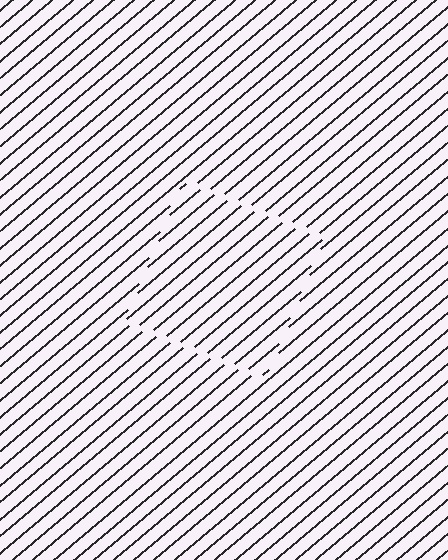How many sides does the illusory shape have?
4 sides — the line-ends trace a square.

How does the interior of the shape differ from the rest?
The interior of the shape contains the same grating, shifted by half a period — the contour is defined by the phase discontinuity where line-ends from the inner and outer gratings abut.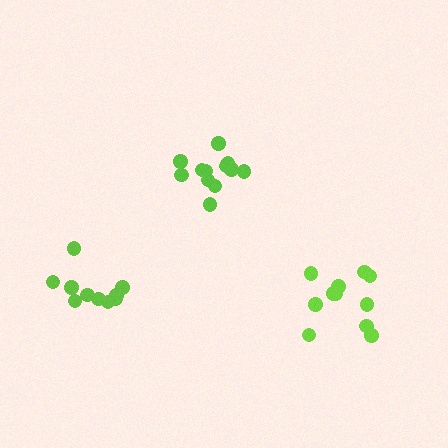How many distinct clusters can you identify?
There are 3 distinct clusters.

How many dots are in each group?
Group 1: 10 dots, Group 2: 13 dots, Group 3: 11 dots (34 total).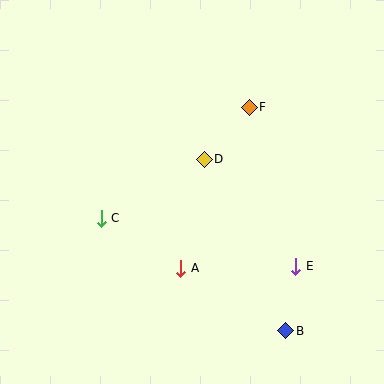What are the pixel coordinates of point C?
Point C is at (101, 218).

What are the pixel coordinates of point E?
Point E is at (296, 266).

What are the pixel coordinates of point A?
Point A is at (181, 268).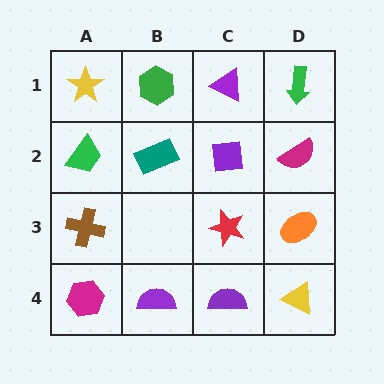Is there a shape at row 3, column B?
No, that cell is empty.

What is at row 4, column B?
A purple semicircle.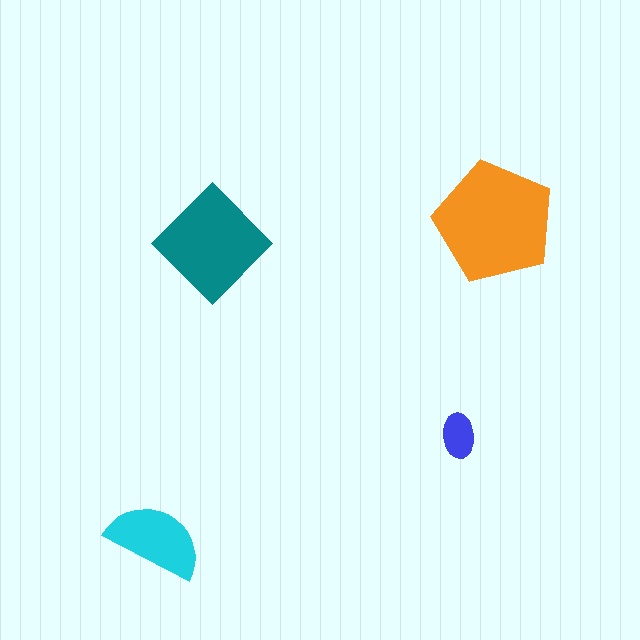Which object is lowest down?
The cyan semicircle is bottommost.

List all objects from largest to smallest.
The orange pentagon, the teal diamond, the cyan semicircle, the blue ellipse.